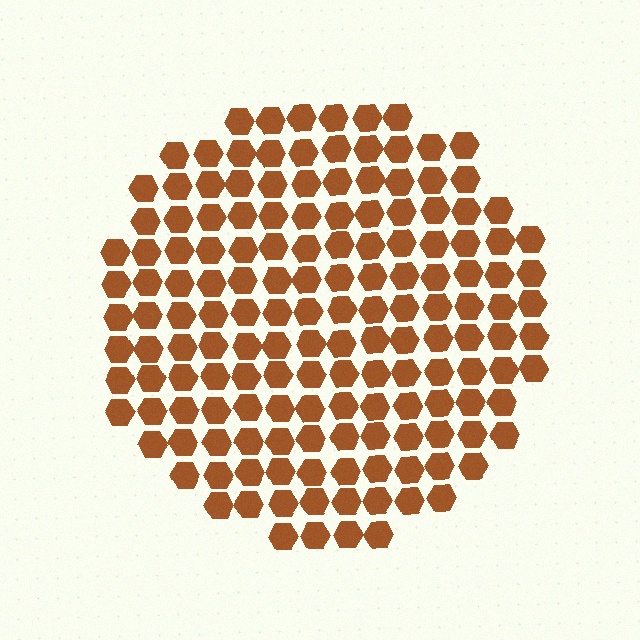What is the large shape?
The large shape is a circle.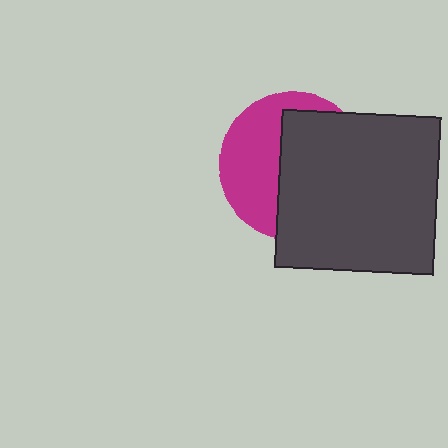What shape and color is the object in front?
The object in front is a dark gray square.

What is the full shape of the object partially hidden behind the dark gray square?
The partially hidden object is a magenta circle.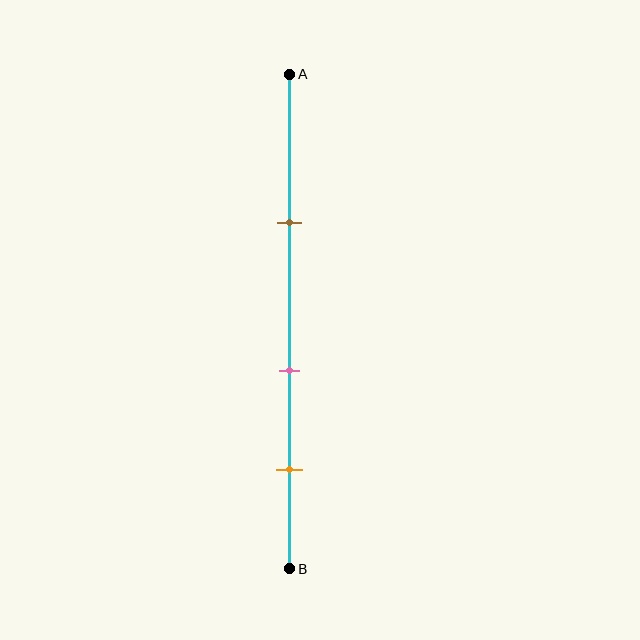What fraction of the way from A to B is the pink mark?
The pink mark is approximately 60% (0.6) of the way from A to B.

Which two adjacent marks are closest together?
The pink and orange marks are the closest adjacent pair.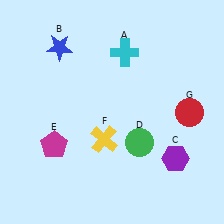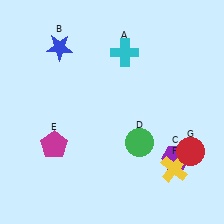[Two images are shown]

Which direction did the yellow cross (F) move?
The yellow cross (F) moved right.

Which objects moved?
The objects that moved are: the yellow cross (F), the red circle (G).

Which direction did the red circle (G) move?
The red circle (G) moved down.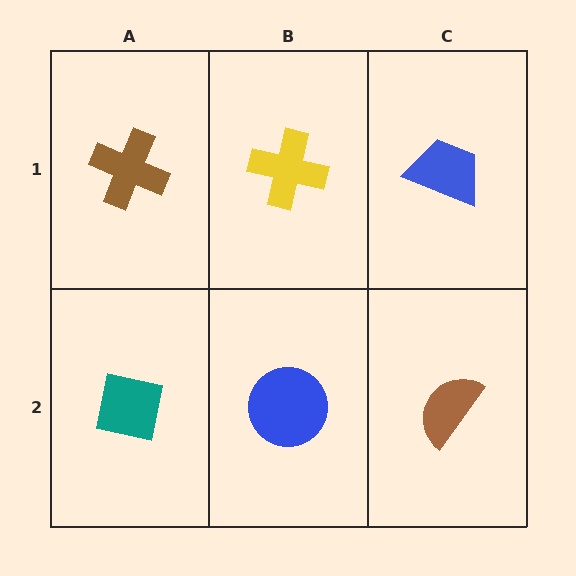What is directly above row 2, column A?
A brown cross.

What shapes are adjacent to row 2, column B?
A yellow cross (row 1, column B), a teal square (row 2, column A), a brown semicircle (row 2, column C).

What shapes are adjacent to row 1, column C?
A brown semicircle (row 2, column C), a yellow cross (row 1, column B).